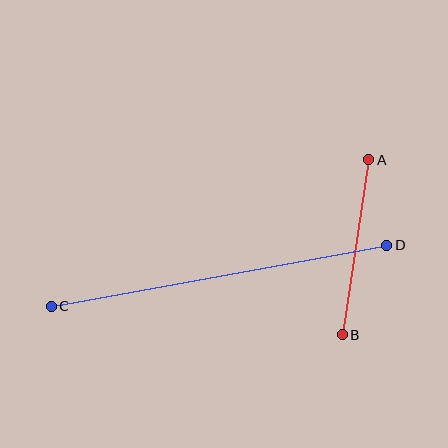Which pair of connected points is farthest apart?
Points C and D are farthest apart.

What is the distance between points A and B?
The distance is approximately 177 pixels.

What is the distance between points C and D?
The distance is approximately 341 pixels.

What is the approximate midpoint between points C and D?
The midpoint is at approximately (219, 276) pixels.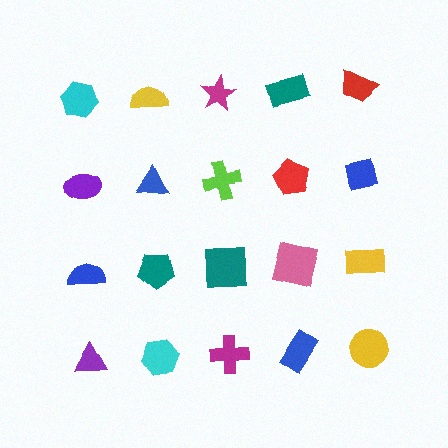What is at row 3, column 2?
A teal pentagon.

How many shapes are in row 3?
5 shapes.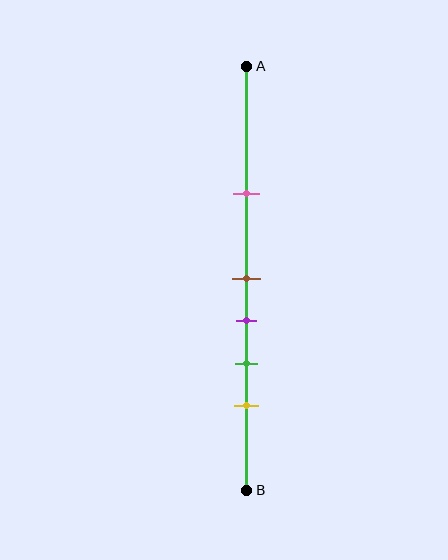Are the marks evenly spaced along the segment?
No, the marks are not evenly spaced.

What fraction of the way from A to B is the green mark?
The green mark is approximately 70% (0.7) of the way from A to B.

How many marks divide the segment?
There are 5 marks dividing the segment.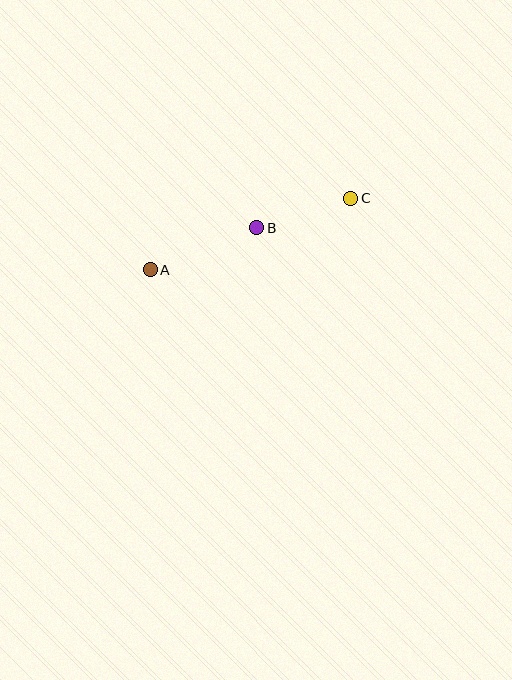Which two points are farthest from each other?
Points A and C are farthest from each other.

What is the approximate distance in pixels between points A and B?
The distance between A and B is approximately 115 pixels.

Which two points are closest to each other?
Points B and C are closest to each other.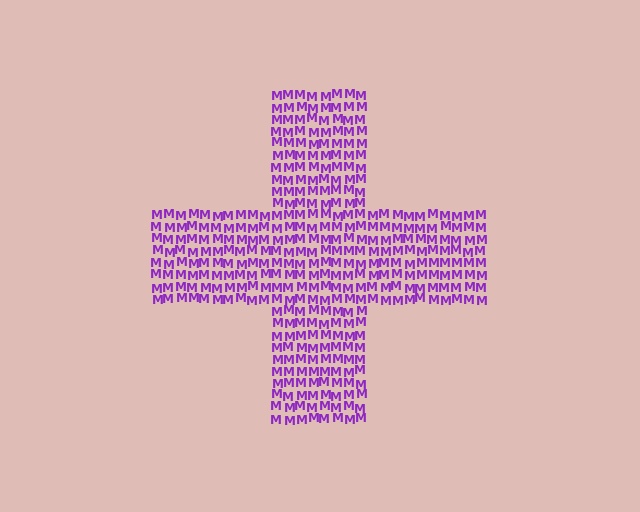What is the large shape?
The large shape is a cross.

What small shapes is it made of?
It is made of small letter M's.